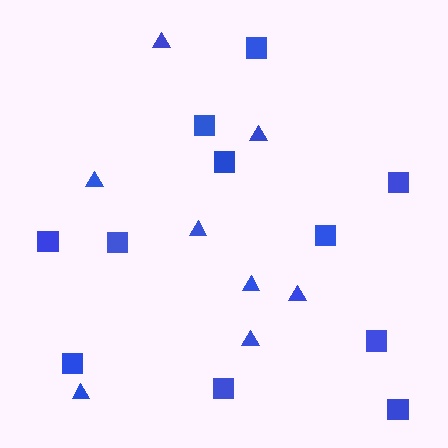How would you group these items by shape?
There are 2 groups: one group of triangles (8) and one group of squares (11).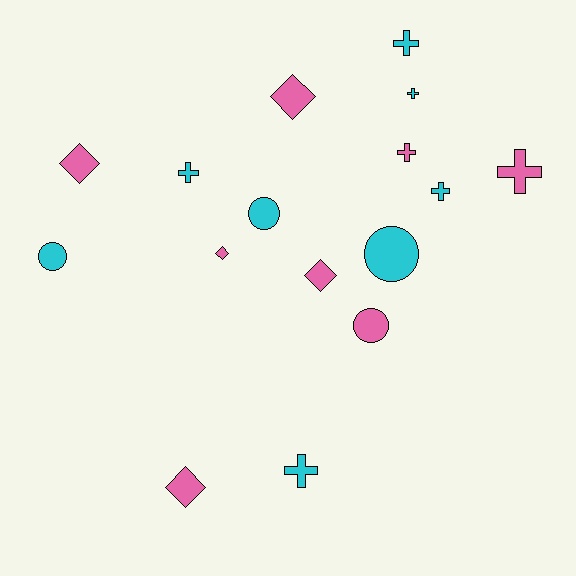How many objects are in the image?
There are 16 objects.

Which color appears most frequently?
Cyan, with 8 objects.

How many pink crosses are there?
There are 2 pink crosses.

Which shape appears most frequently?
Cross, with 7 objects.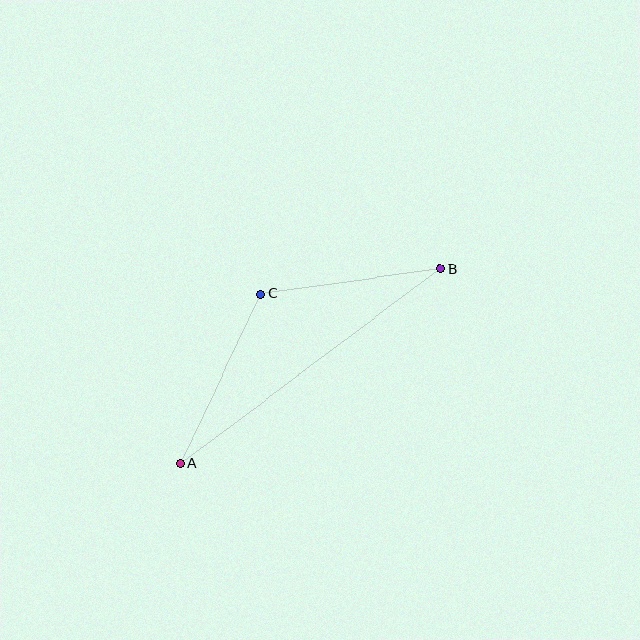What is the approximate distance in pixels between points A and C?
The distance between A and C is approximately 187 pixels.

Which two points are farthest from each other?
Points A and B are farthest from each other.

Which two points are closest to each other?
Points B and C are closest to each other.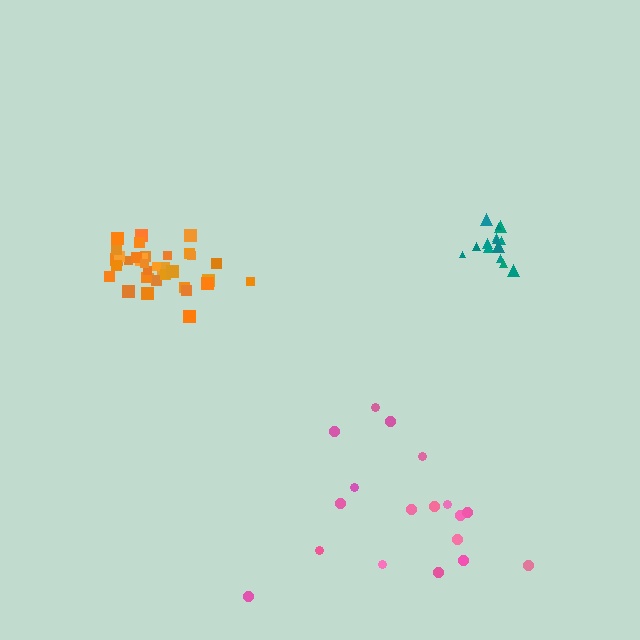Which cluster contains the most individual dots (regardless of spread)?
Orange (35).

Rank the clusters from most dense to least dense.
orange, teal, pink.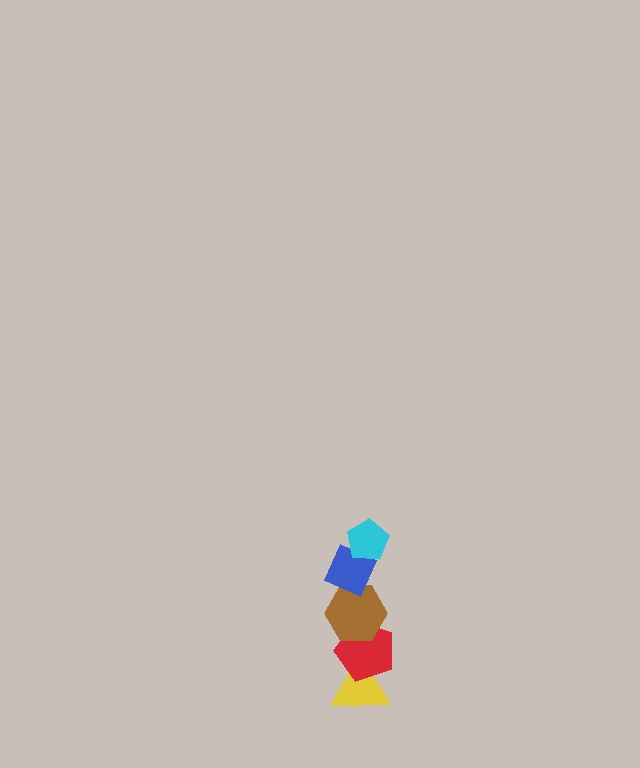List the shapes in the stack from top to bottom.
From top to bottom: the cyan pentagon, the blue diamond, the brown hexagon, the red pentagon, the yellow triangle.